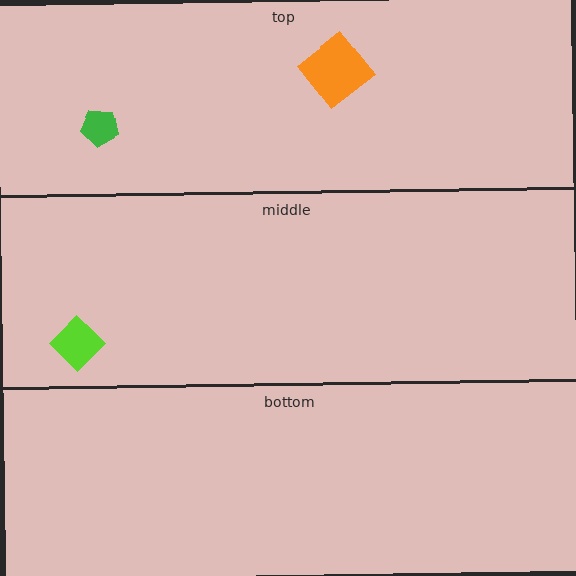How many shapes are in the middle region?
1.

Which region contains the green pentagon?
The top region.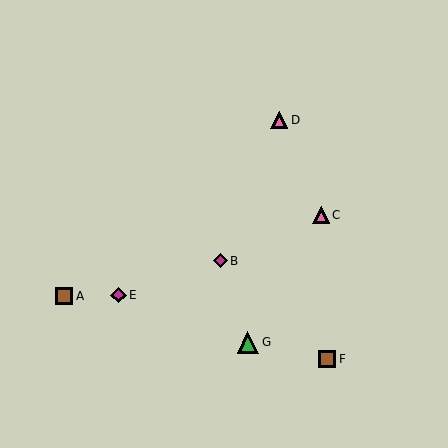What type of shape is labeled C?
Shape C is a pink triangle.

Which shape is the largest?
The green triangle (labeled G) is the largest.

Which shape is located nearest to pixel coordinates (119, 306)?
The magenta diamond (labeled E) at (118, 295) is nearest to that location.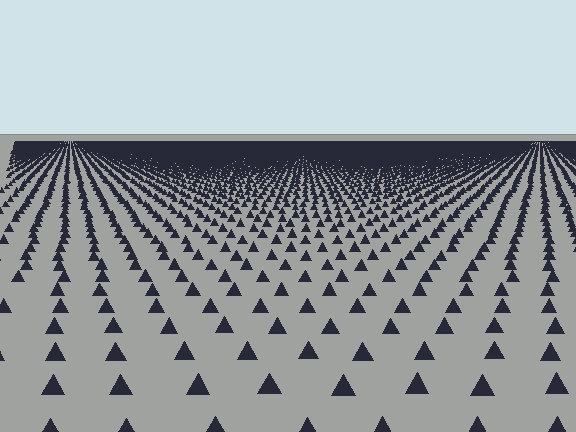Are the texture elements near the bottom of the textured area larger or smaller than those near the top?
Larger. Near the bottom, elements are closer to the viewer and appear at a bigger on-screen size.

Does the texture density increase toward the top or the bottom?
Density increases toward the top.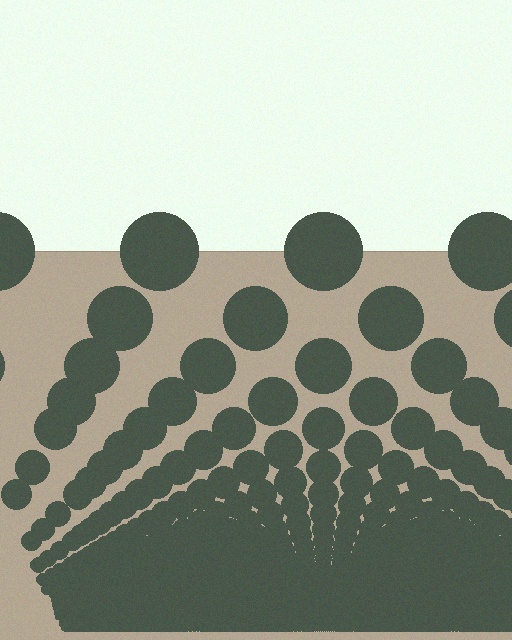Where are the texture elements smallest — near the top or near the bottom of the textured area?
Near the bottom.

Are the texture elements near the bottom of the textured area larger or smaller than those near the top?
Smaller. The gradient is inverted — elements near the bottom are smaller and denser.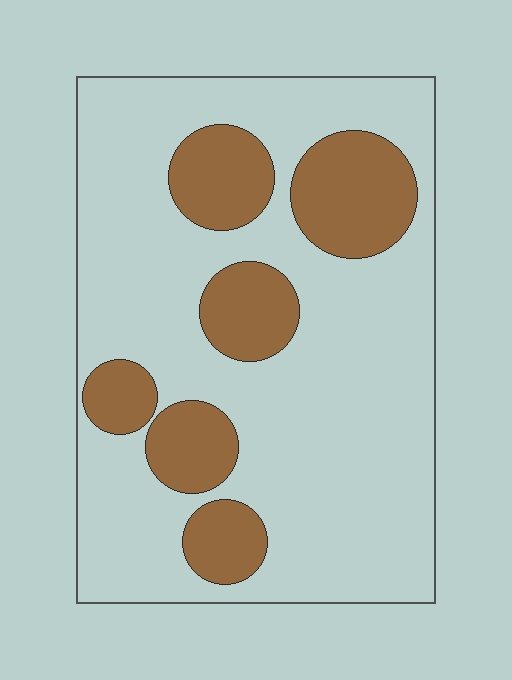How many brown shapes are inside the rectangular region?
6.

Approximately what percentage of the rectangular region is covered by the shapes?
Approximately 25%.